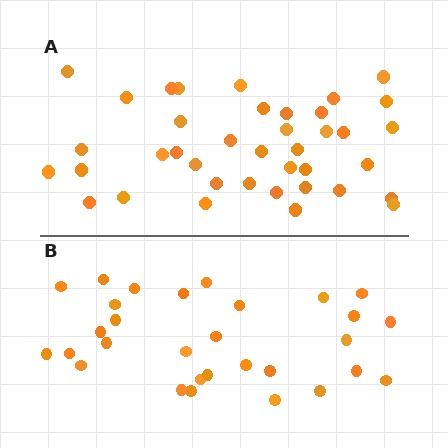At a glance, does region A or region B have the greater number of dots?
Region A (the top region) has more dots.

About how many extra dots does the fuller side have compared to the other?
Region A has roughly 8 or so more dots than region B.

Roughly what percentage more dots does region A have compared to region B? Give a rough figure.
About 30% more.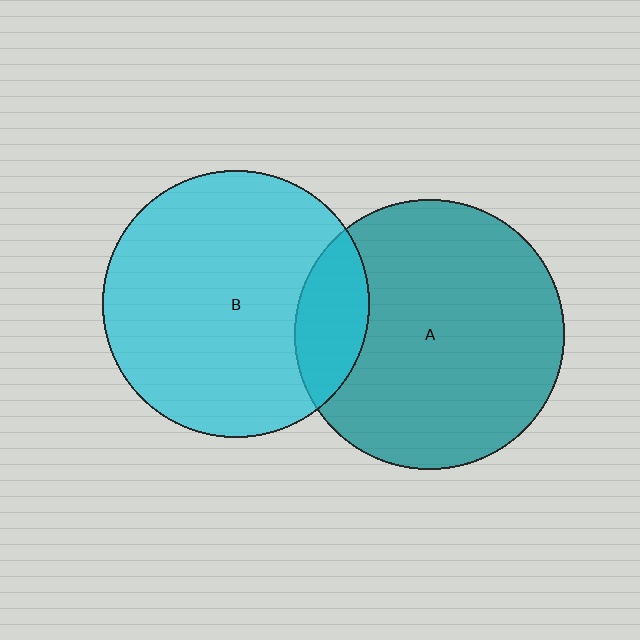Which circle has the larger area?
Circle A (teal).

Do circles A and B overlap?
Yes.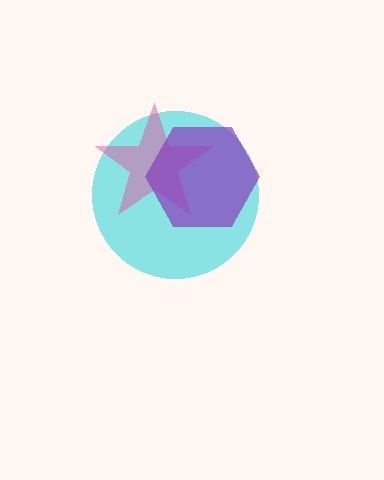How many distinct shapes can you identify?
There are 3 distinct shapes: a cyan circle, a pink star, a purple hexagon.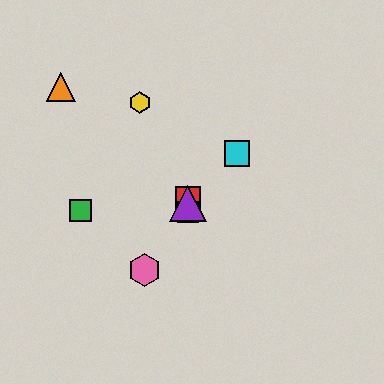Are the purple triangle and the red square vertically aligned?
Yes, both are at x≈188.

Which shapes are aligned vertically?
The red square, the blue square, the purple triangle are aligned vertically.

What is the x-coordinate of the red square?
The red square is at x≈188.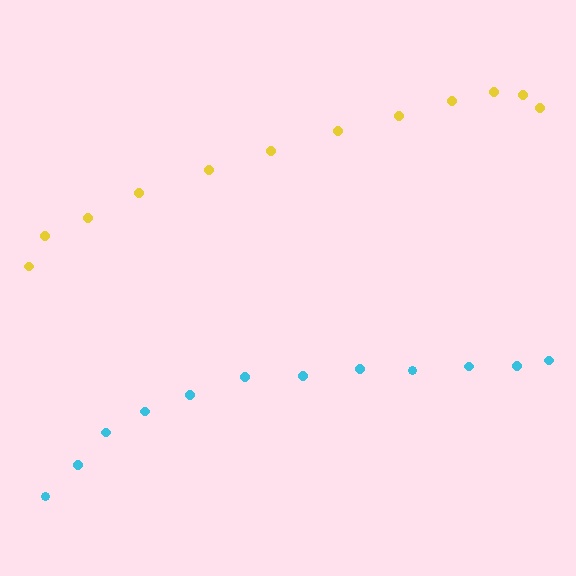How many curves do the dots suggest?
There are 2 distinct paths.